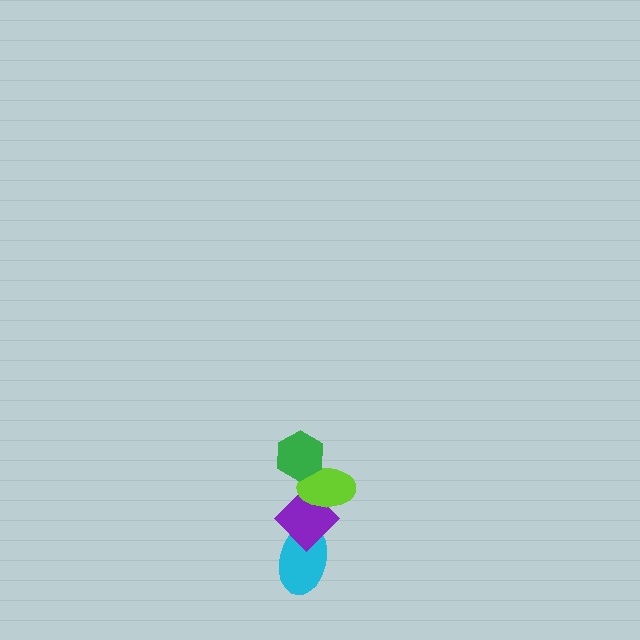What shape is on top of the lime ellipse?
The green hexagon is on top of the lime ellipse.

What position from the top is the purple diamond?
The purple diamond is 3rd from the top.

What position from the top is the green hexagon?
The green hexagon is 1st from the top.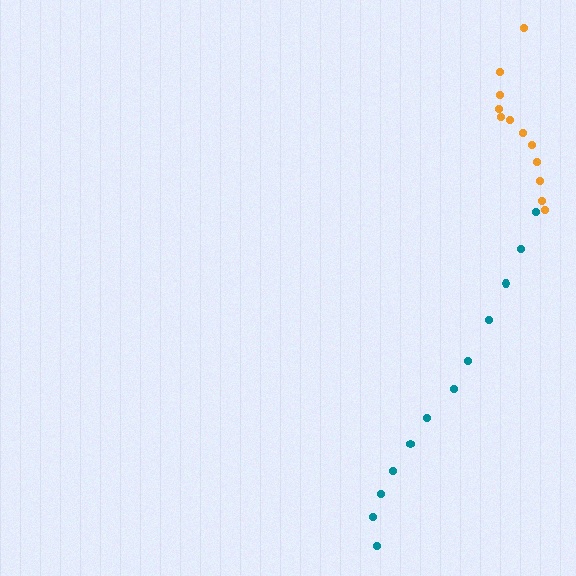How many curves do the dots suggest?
There are 2 distinct paths.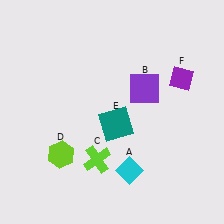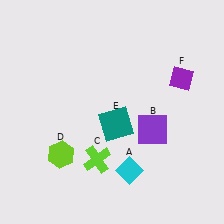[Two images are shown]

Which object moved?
The purple square (B) moved down.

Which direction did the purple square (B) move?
The purple square (B) moved down.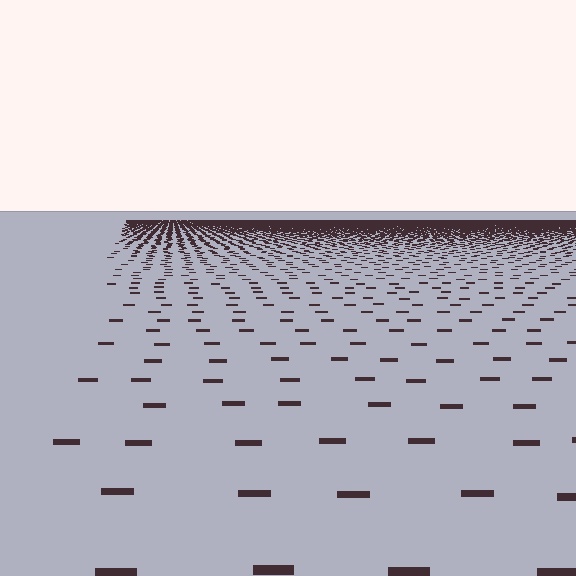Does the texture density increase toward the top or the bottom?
Density increases toward the top.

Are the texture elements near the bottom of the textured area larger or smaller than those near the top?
Larger. Near the bottom, elements are closer to the viewer and appear at a bigger on-screen size.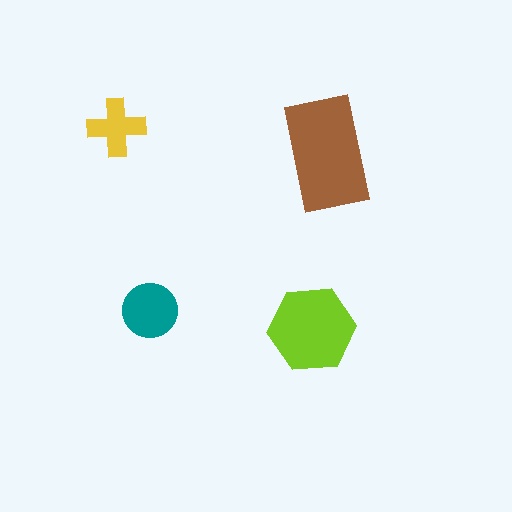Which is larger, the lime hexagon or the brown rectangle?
The brown rectangle.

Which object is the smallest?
The yellow cross.